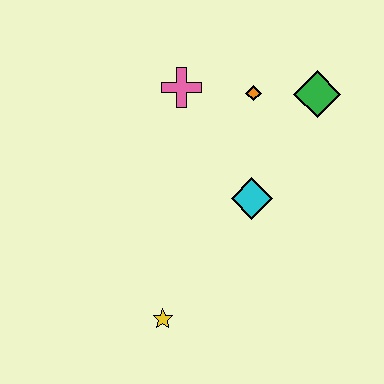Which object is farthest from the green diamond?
The yellow star is farthest from the green diamond.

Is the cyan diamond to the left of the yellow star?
No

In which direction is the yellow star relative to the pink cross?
The yellow star is below the pink cross.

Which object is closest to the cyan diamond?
The orange diamond is closest to the cyan diamond.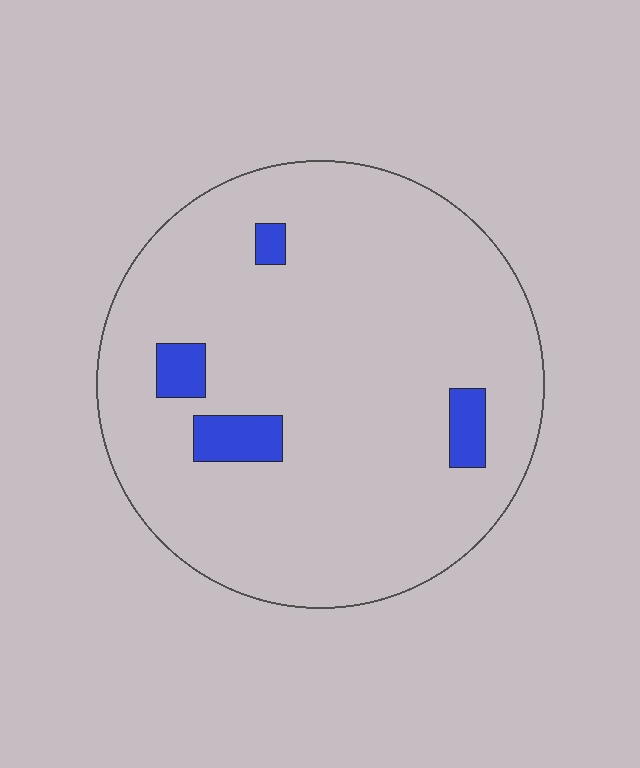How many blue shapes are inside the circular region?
4.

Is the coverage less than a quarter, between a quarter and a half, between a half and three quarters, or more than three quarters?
Less than a quarter.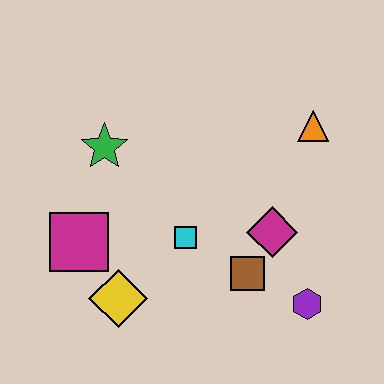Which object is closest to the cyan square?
The brown square is closest to the cyan square.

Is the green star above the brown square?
Yes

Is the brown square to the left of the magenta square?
No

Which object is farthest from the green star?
The purple hexagon is farthest from the green star.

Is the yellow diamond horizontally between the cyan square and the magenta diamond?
No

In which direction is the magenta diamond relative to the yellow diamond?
The magenta diamond is to the right of the yellow diamond.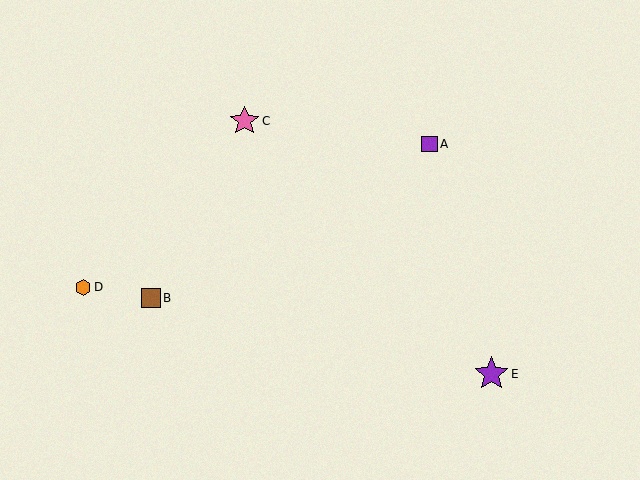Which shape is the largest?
The purple star (labeled E) is the largest.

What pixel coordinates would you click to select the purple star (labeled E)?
Click at (491, 374) to select the purple star E.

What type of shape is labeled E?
Shape E is a purple star.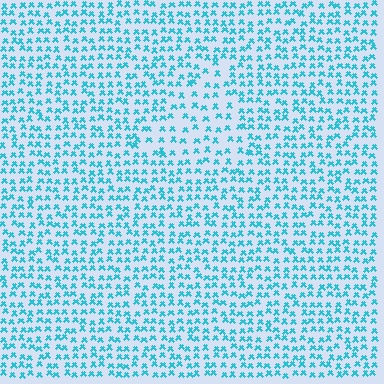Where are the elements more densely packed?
The elements are more densely packed outside the triangle boundary.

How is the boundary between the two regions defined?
The boundary is defined by a change in element density (approximately 1.6x ratio). All elements are the same color, size, and shape.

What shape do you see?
I see a triangle.